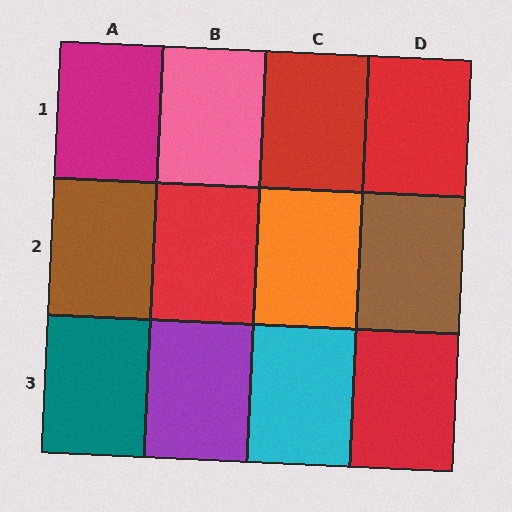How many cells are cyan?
1 cell is cyan.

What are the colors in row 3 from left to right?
Teal, purple, cyan, red.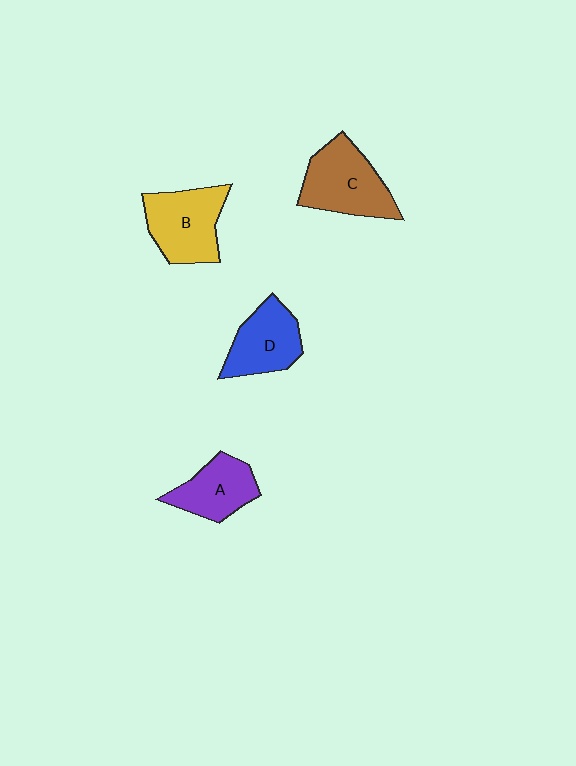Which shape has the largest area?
Shape C (brown).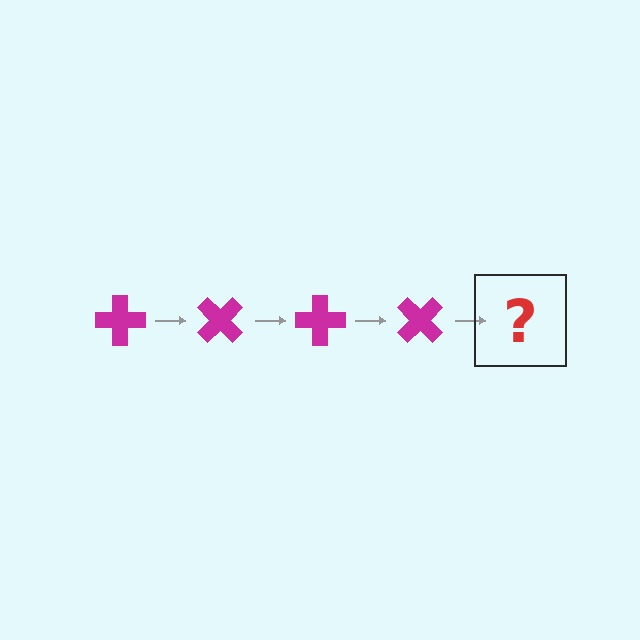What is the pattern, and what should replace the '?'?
The pattern is that the cross rotates 45 degrees each step. The '?' should be a magenta cross rotated 180 degrees.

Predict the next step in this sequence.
The next step is a magenta cross rotated 180 degrees.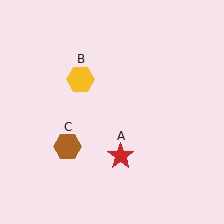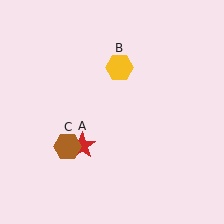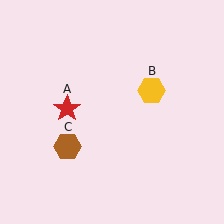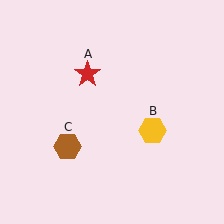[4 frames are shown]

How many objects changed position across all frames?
2 objects changed position: red star (object A), yellow hexagon (object B).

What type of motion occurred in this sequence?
The red star (object A), yellow hexagon (object B) rotated clockwise around the center of the scene.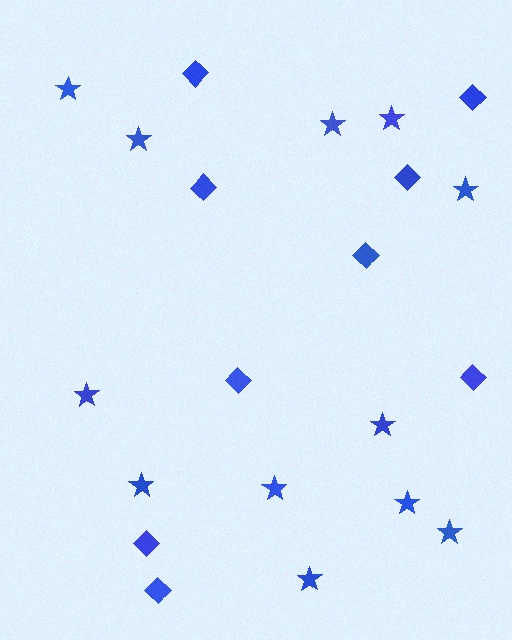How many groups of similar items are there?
There are 2 groups: one group of stars (12) and one group of diamonds (9).